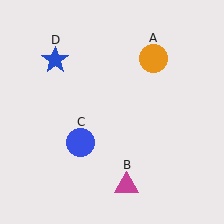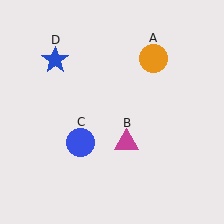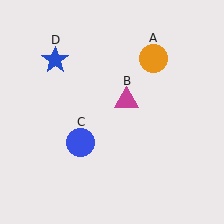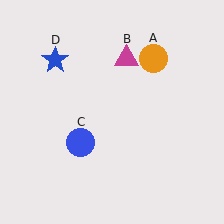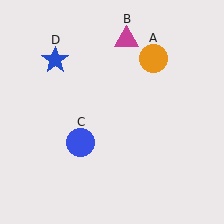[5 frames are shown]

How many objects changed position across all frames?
1 object changed position: magenta triangle (object B).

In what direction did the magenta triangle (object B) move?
The magenta triangle (object B) moved up.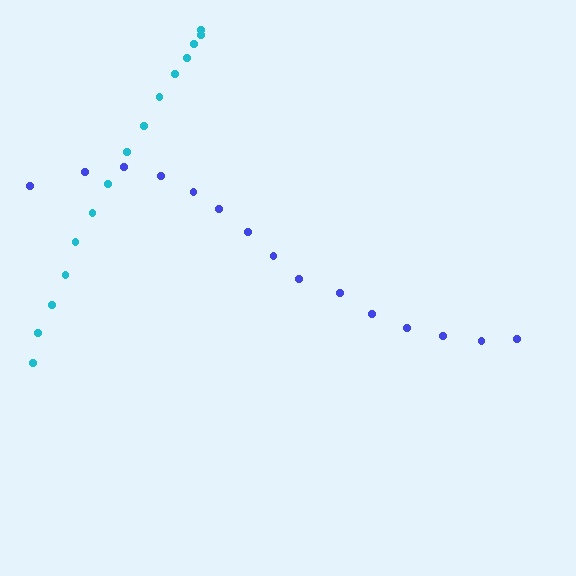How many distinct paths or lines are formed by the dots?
There are 2 distinct paths.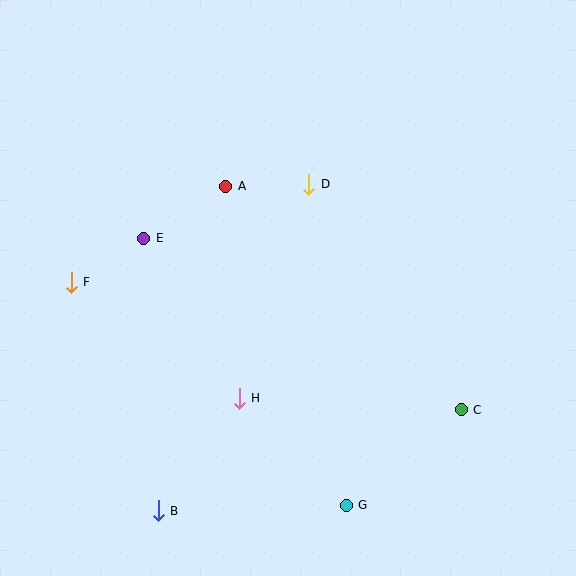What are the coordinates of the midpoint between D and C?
The midpoint between D and C is at (385, 297).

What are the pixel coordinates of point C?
Point C is at (461, 410).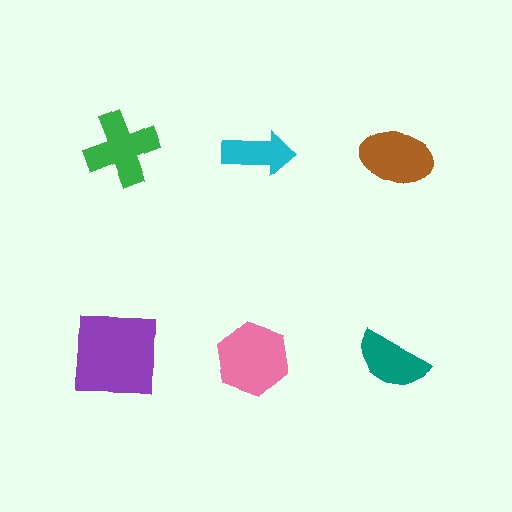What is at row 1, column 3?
A brown ellipse.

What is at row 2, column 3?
A teal semicircle.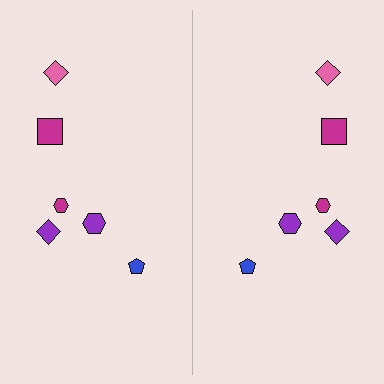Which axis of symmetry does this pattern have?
The pattern has a vertical axis of symmetry running through the center of the image.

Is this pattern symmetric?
Yes, this pattern has bilateral (reflection) symmetry.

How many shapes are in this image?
There are 12 shapes in this image.